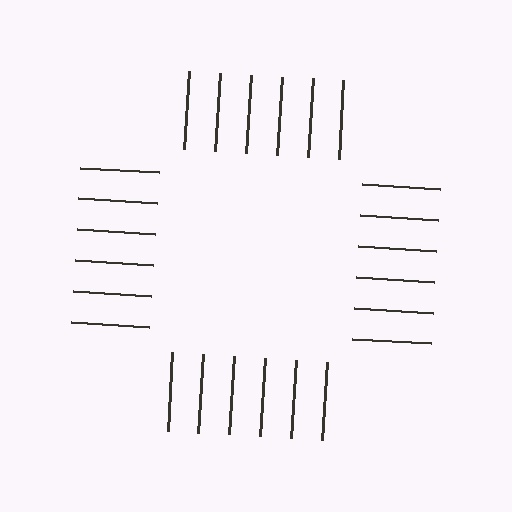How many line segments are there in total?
24 — 6 along each of the 4 edges.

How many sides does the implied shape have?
4 sides — the line-ends trace a square.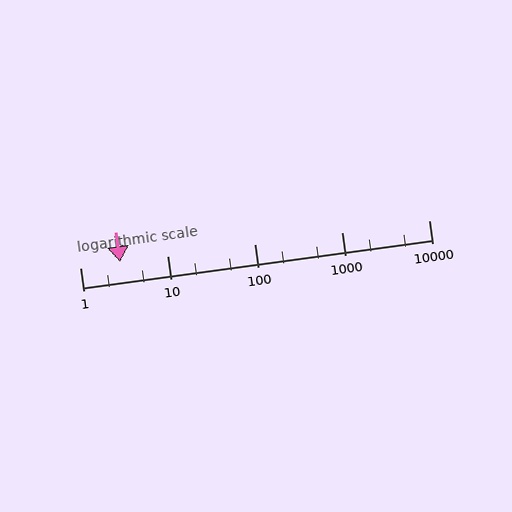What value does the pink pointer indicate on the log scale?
The pointer indicates approximately 2.9.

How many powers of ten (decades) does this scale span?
The scale spans 4 decades, from 1 to 10000.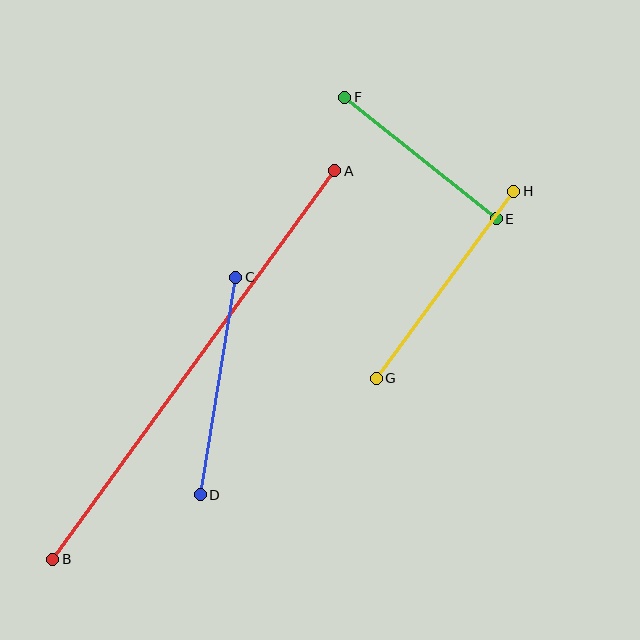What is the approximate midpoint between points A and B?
The midpoint is at approximately (194, 365) pixels.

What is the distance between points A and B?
The distance is approximately 480 pixels.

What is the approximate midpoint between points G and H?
The midpoint is at approximately (445, 285) pixels.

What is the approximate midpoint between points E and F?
The midpoint is at approximately (420, 158) pixels.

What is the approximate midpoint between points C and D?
The midpoint is at approximately (218, 386) pixels.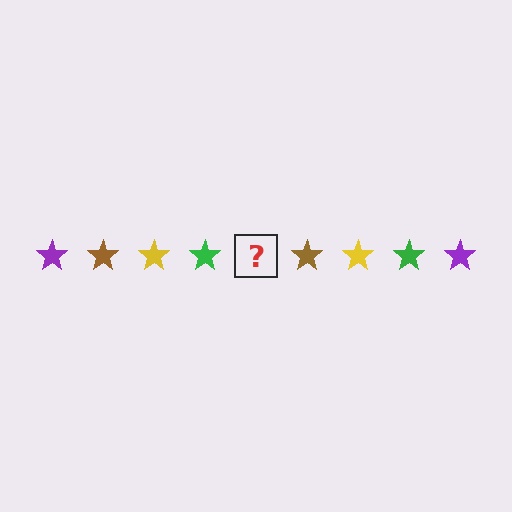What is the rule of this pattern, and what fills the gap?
The rule is that the pattern cycles through purple, brown, yellow, green stars. The gap should be filled with a purple star.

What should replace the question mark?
The question mark should be replaced with a purple star.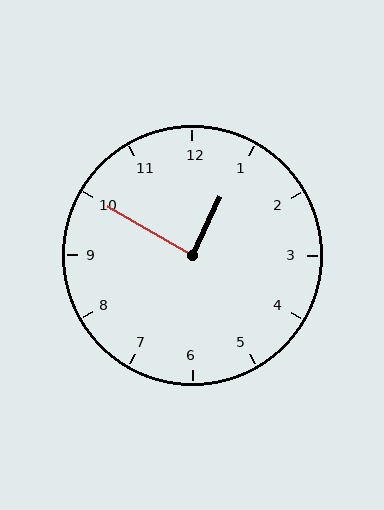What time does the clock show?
12:50.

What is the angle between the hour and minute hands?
Approximately 85 degrees.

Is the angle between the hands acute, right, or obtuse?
It is right.